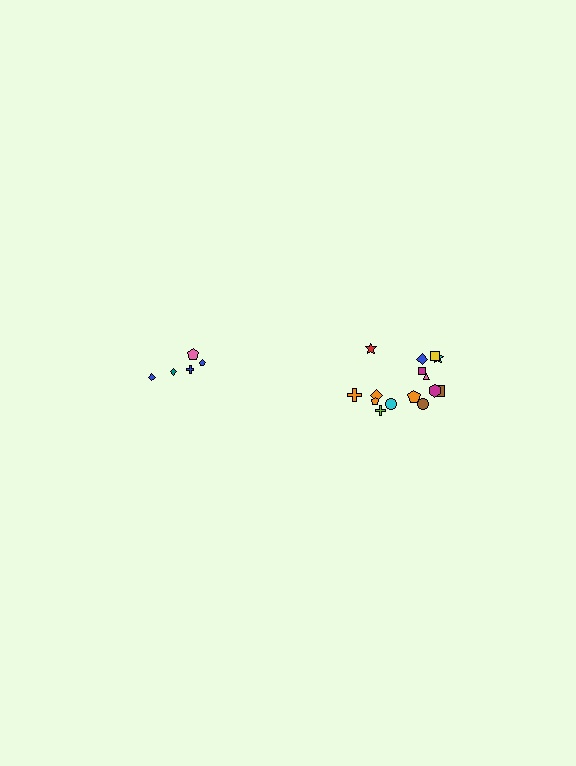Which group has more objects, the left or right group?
The right group.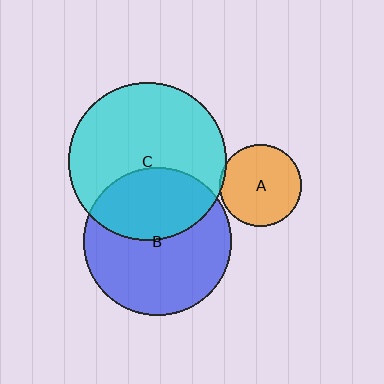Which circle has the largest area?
Circle C (cyan).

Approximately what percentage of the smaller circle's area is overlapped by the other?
Approximately 5%.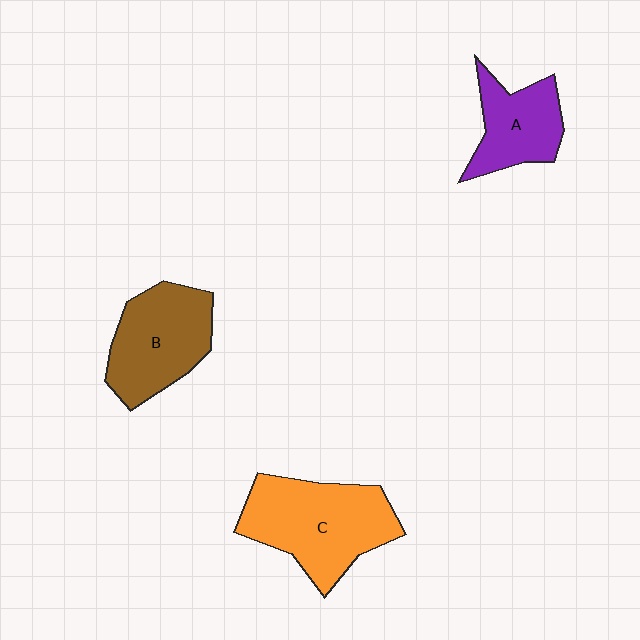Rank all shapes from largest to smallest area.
From largest to smallest: C (orange), B (brown), A (purple).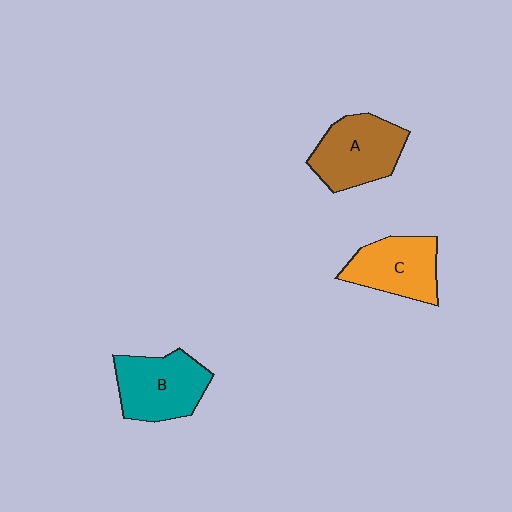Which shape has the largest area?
Shape A (brown).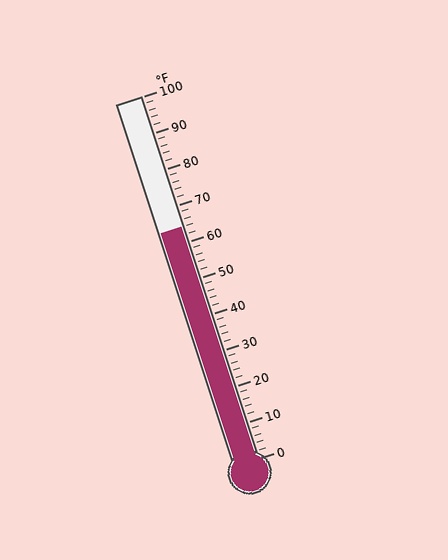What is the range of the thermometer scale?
The thermometer scale ranges from 0°F to 100°F.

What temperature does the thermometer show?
The thermometer shows approximately 64°F.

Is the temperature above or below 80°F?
The temperature is below 80°F.